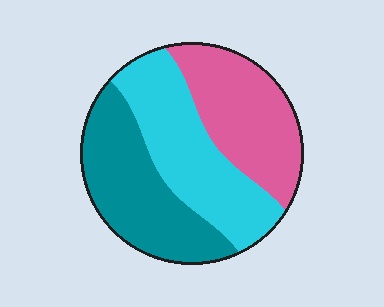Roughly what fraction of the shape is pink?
Pink covers roughly 30% of the shape.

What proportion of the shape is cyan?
Cyan takes up about one third (1/3) of the shape.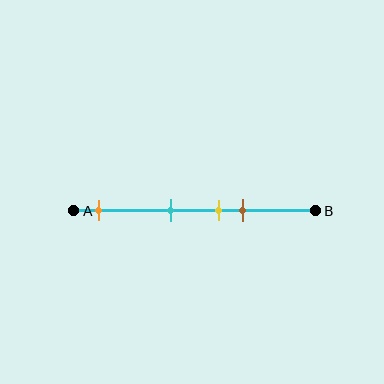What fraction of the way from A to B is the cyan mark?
The cyan mark is approximately 40% (0.4) of the way from A to B.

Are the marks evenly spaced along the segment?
No, the marks are not evenly spaced.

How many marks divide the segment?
There are 4 marks dividing the segment.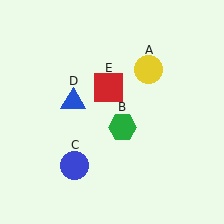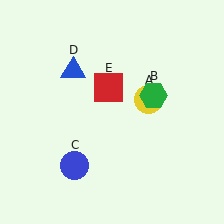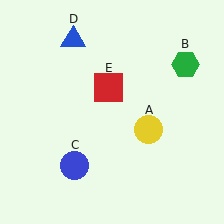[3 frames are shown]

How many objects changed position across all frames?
3 objects changed position: yellow circle (object A), green hexagon (object B), blue triangle (object D).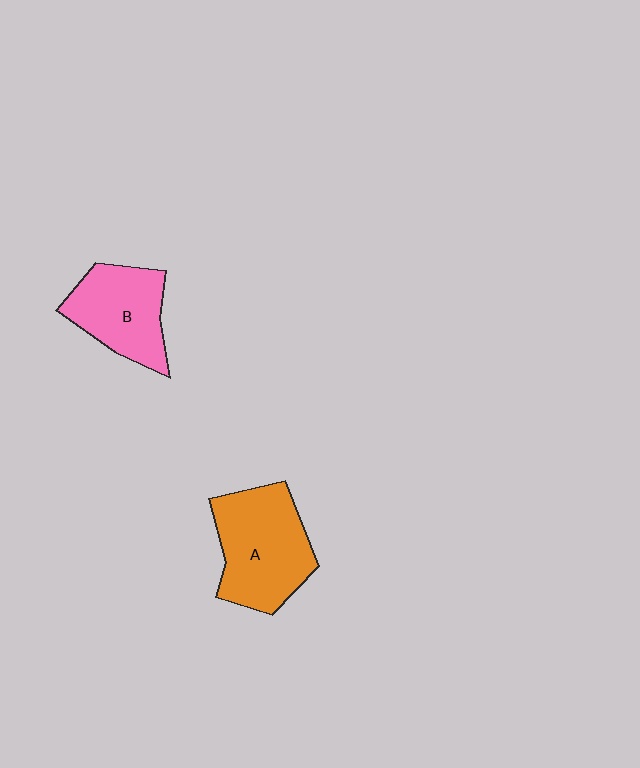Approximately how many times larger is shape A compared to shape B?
Approximately 1.3 times.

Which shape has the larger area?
Shape A (orange).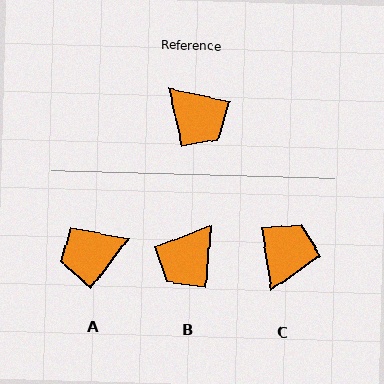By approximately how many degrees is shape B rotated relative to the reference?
Approximately 82 degrees clockwise.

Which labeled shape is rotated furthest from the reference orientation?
A, about 114 degrees away.